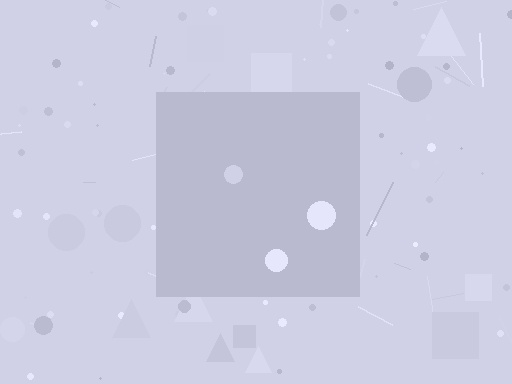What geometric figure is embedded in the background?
A square is embedded in the background.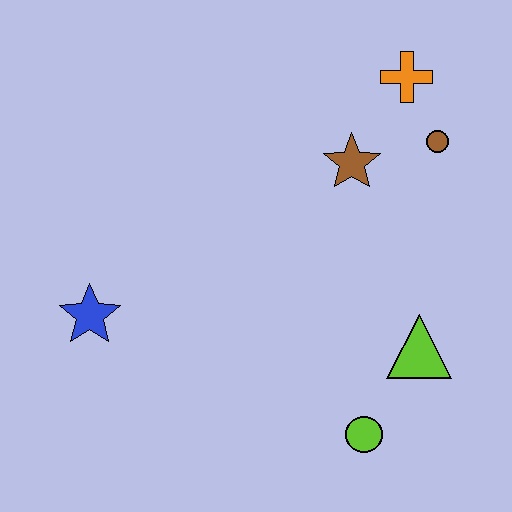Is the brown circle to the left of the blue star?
No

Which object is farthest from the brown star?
The blue star is farthest from the brown star.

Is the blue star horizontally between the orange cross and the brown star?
No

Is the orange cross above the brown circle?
Yes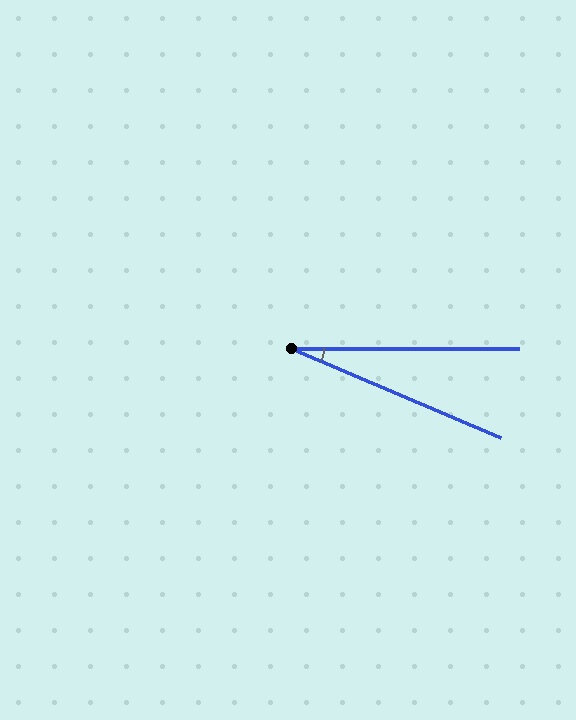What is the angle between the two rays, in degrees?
Approximately 23 degrees.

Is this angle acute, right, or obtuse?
It is acute.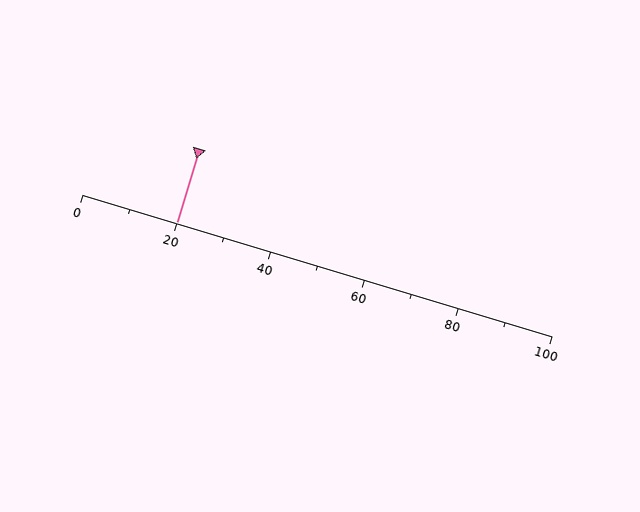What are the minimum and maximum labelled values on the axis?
The axis runs from 0 to 100.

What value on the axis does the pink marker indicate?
The marker indicates approximately 20.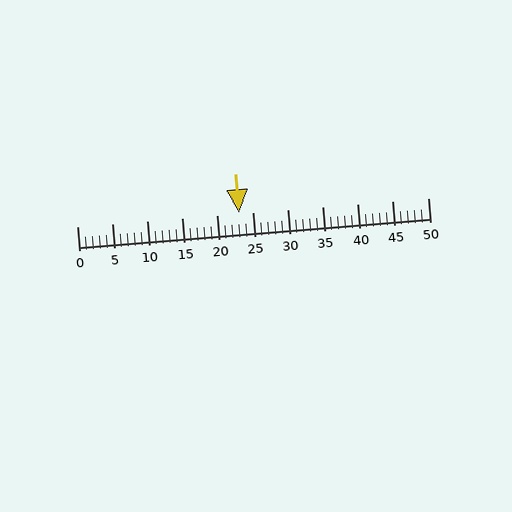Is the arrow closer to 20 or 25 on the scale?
The arrow is closer to 25.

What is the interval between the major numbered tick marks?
The major tick marks are spaced 5 units apart.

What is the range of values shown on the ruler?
The ruler shows values from 0 to 50.